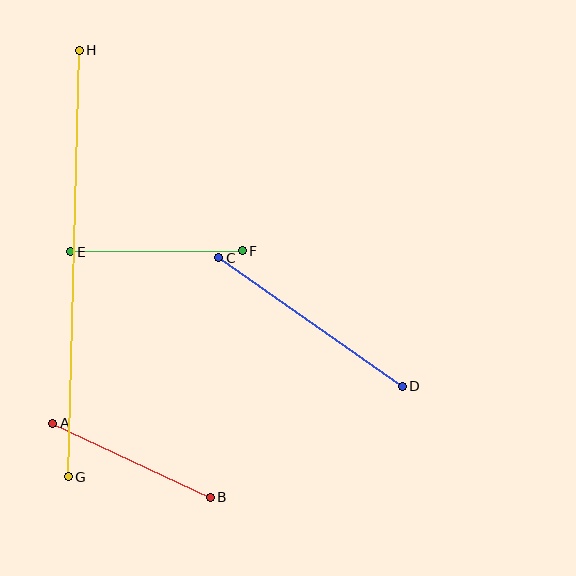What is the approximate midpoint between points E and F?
The midpoint is at approximately (156, 251) pixels.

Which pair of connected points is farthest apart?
Points G and H are farthest apart.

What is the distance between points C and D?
The distance is approximately 224 pixels.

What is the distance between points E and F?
The distance is approximately 172 pixels.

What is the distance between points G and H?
The distance is approximately 427 pixels.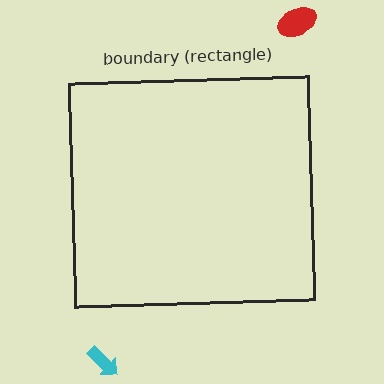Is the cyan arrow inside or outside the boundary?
Outside.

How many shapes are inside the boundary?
0 inside, 2 outside.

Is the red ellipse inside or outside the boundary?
Outside.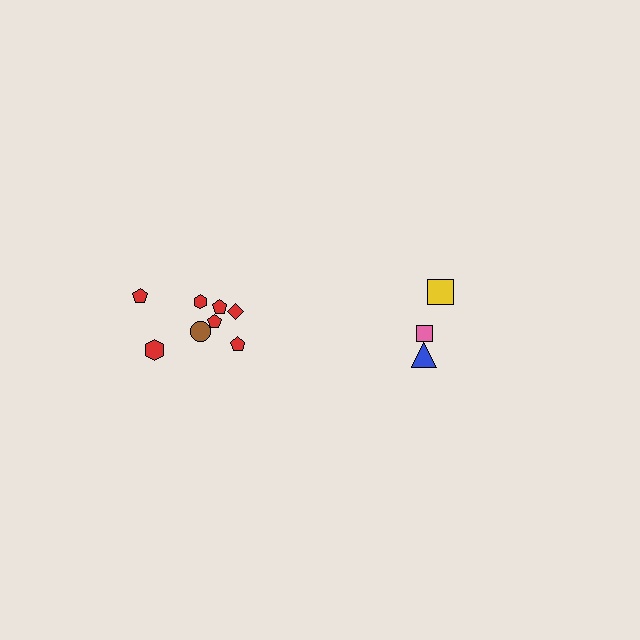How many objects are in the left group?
There are 8 objects.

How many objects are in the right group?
There are 4 objects.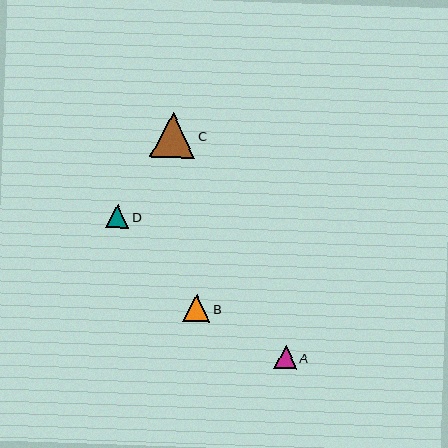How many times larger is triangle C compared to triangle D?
Triangle C is approximately 1.9 times the size of triangle D.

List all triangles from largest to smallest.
From largest to smallest: C, B, D, A.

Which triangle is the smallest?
Triangle A is the smallest with a size of approximately 23 pixels.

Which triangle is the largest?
Triangle C is the largest with a size of approximately 45 pixels.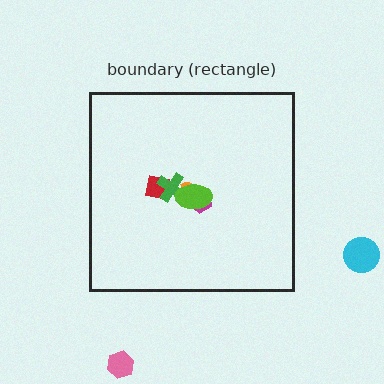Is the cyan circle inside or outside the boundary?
Outside.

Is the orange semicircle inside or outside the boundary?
Inside.